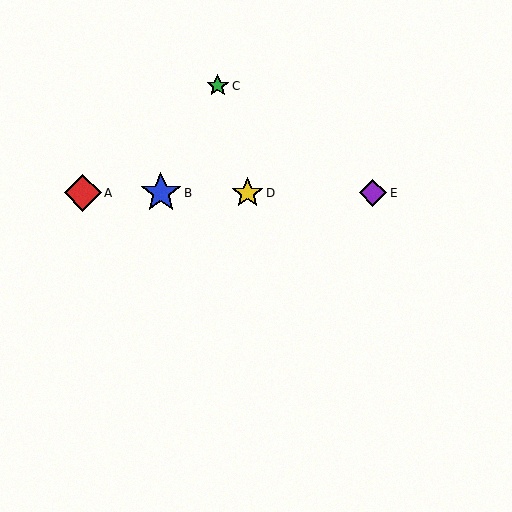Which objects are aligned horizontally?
Objects A, B, D, E are aligned horizontally.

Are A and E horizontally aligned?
Yes, both are at y≈193.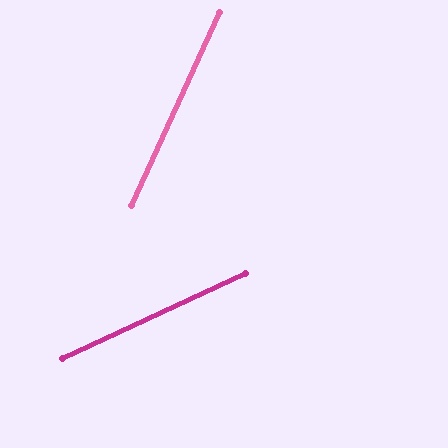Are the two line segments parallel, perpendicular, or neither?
Neither parallel nor perpendicular — they differ by about 41°.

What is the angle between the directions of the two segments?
Approximately 41 degrees.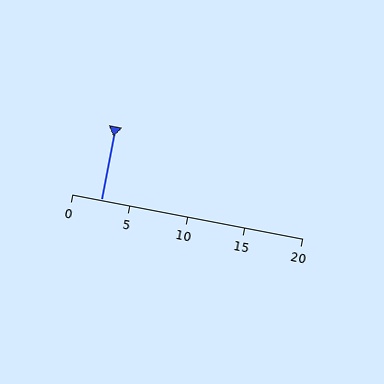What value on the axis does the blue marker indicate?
The marker indicates approximately 2.5.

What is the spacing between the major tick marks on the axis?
The major ticks are spaced 5 apart.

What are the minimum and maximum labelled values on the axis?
The axis runs from 0 to 20.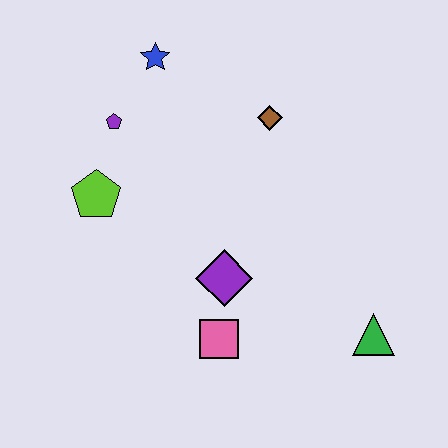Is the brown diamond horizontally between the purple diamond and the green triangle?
Yes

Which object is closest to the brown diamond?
The blue star is closest to the brown diamond.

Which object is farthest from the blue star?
The green triangle is farthest from the blue star.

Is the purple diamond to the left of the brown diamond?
Yes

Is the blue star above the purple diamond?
Yes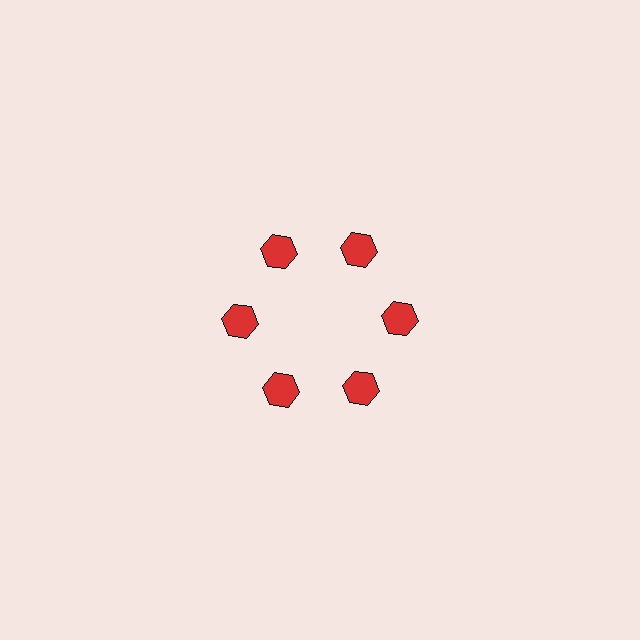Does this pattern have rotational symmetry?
Yes, this pattern has 6-fold rotational symmetry. It looks the same after rotating 60 degrees around the center.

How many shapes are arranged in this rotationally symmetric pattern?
There are 6 shapes, arranged in 6 groups of 1.